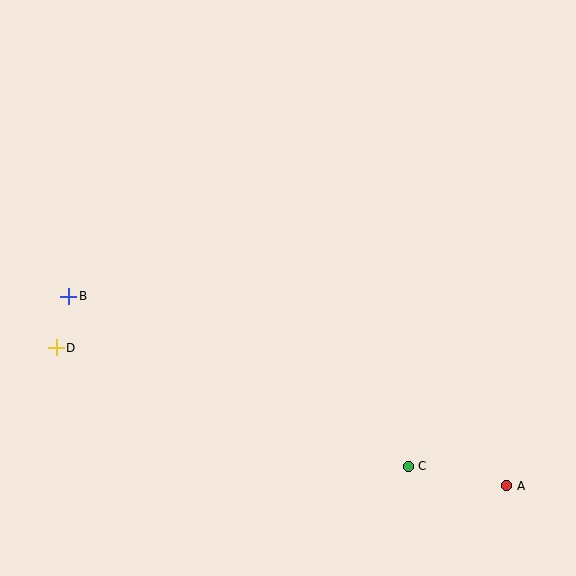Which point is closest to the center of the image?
Point C at (408, 466) is closest to the center.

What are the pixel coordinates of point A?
Point A is at (507, 486).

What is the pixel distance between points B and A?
The distance between B and A is 477 pixels.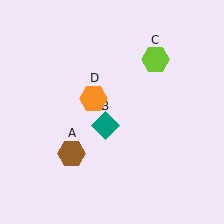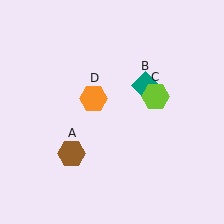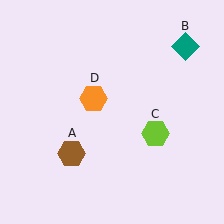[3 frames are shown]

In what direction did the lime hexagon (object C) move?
The lime hexagon (object C) moved down.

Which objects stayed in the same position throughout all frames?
Brown hexagon (object A) and orange hexagon (object D) remained stationary.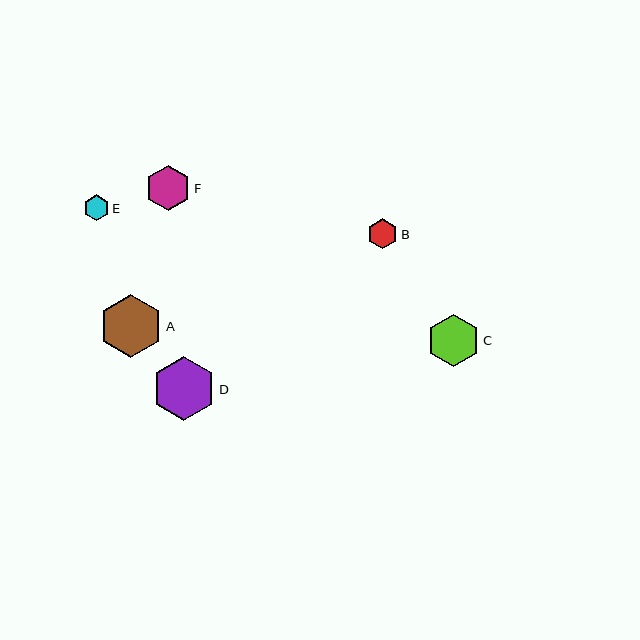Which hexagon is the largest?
Hexagon D is the largest with a size of approximately 64 pixels.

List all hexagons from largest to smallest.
From largest to smallest: D, A, C, F, B, E.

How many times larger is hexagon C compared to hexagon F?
Hexagon C is approximately 1.2 times the size of hexagon F.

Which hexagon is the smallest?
Hexagon E is the smallest with a size of approximately 26 pixels.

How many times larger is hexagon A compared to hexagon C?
Hexagon A is approximately 1.2 times the size of hexagon C.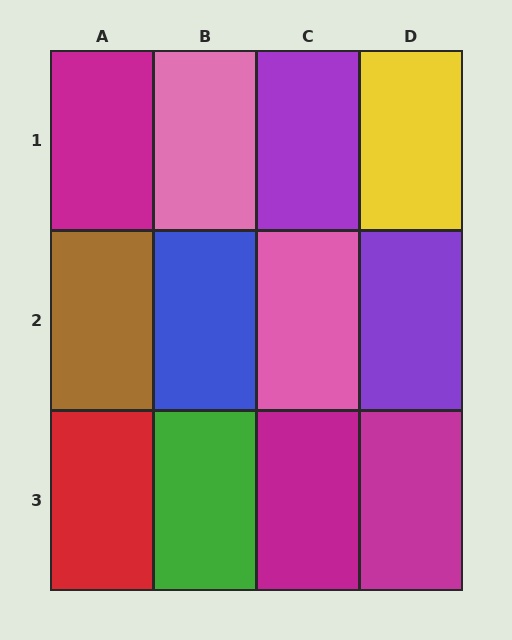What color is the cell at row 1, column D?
Yellow.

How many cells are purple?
2 cells are purple.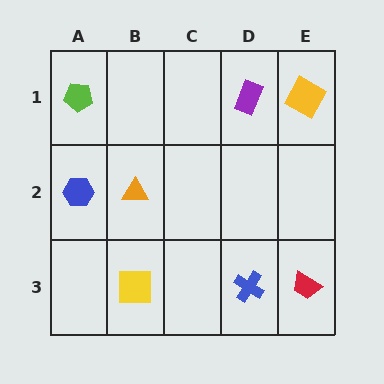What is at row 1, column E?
A yellow diamond.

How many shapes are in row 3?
3 shapes.